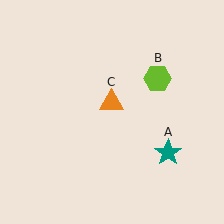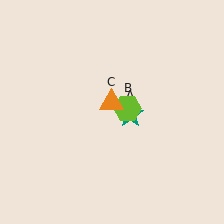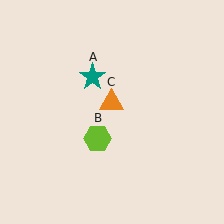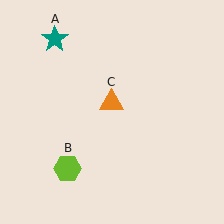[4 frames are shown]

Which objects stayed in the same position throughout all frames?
Orange triangle (object C) remained stationary.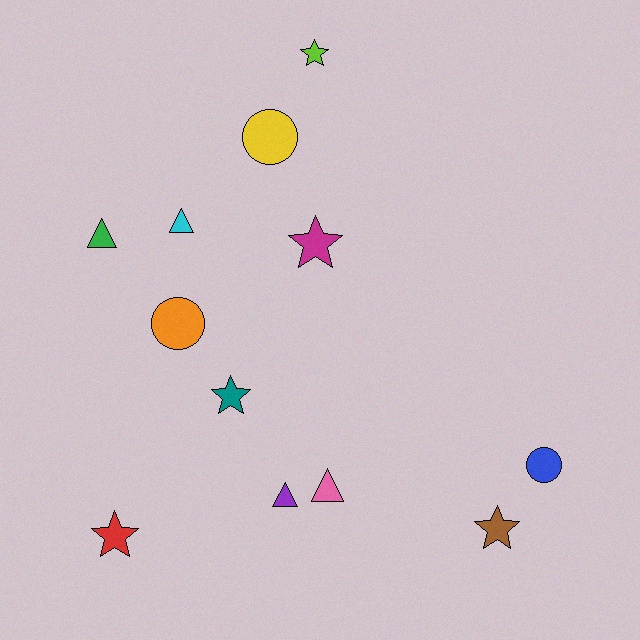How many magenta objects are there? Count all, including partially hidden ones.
There is 1 magenta object.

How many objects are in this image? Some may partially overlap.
There are 12 objects.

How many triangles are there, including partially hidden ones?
There are 4 triangles.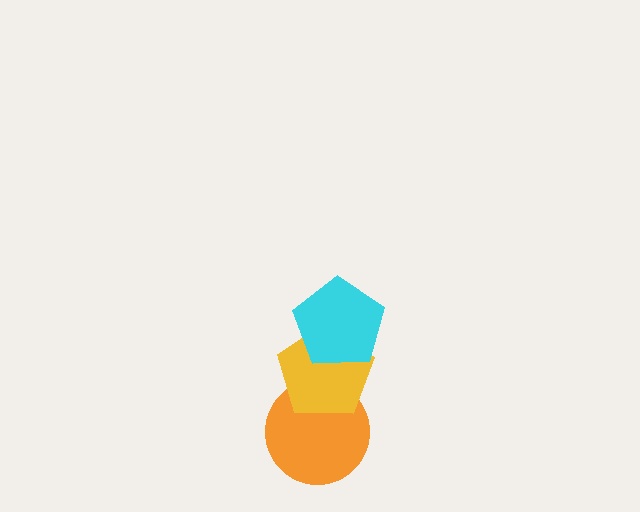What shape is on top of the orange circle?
The yellow pentagon is on top of the orange circle.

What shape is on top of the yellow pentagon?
The cyan pentagon is on top of the yellow pentagon.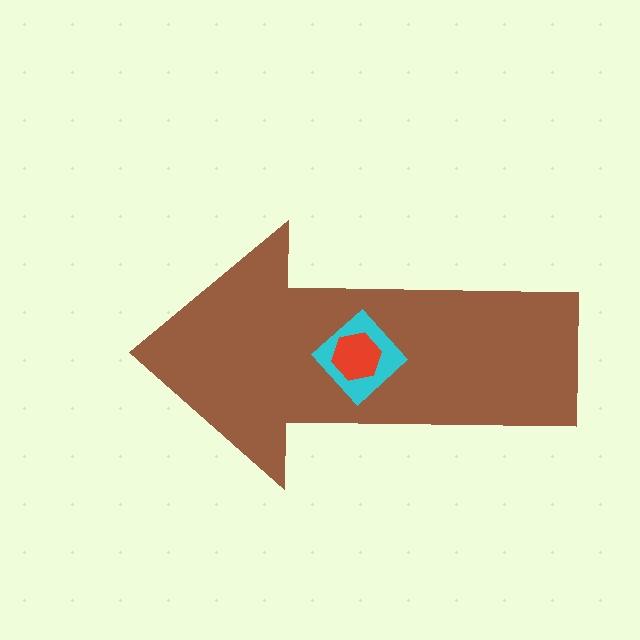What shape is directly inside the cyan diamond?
The red hexagon.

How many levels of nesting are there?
3.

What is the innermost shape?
The red hexagon.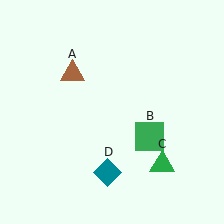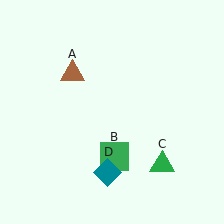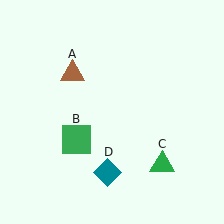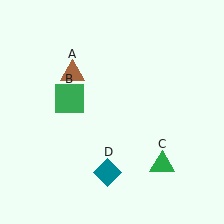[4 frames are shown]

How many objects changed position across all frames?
1 object changed position: green square (object B).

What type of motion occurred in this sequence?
The green square (object B) rotated clockwise around the center of the scene.